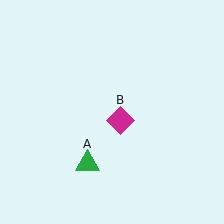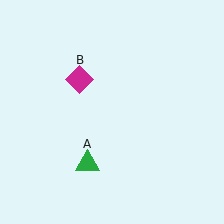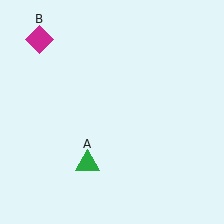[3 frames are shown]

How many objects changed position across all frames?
1 object changed position: magenta diamond (object B).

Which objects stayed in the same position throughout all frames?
Green triangle (object A) remained stationary.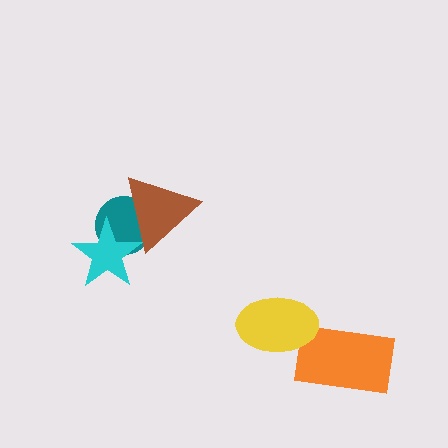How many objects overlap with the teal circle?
2 objects overlap with the teal circle.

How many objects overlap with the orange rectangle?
1 object overlaps with the orange rectangle.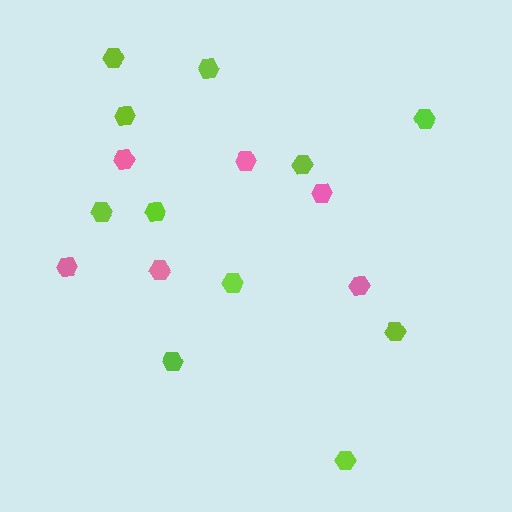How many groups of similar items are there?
There are 2 groups: one group of pink hexagons (6) and one group of lime hexagons (11).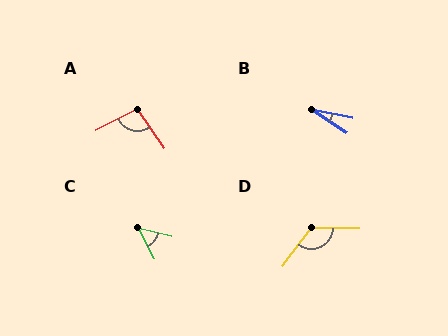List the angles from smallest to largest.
B (23°), C (48°), A (97°), D (126°).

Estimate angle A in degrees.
Approximately 97 degrees.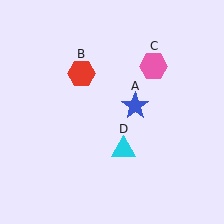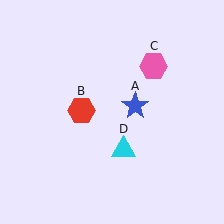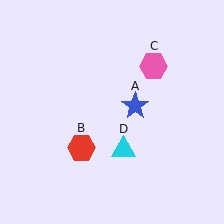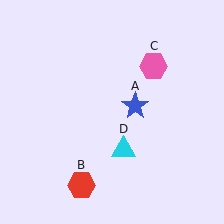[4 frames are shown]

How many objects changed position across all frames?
1 object changed position: red hexagon (object B).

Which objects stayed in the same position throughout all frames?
Blue star (object A) and pink hexagon (object C) and cyan triangle (object D) remained stationary.